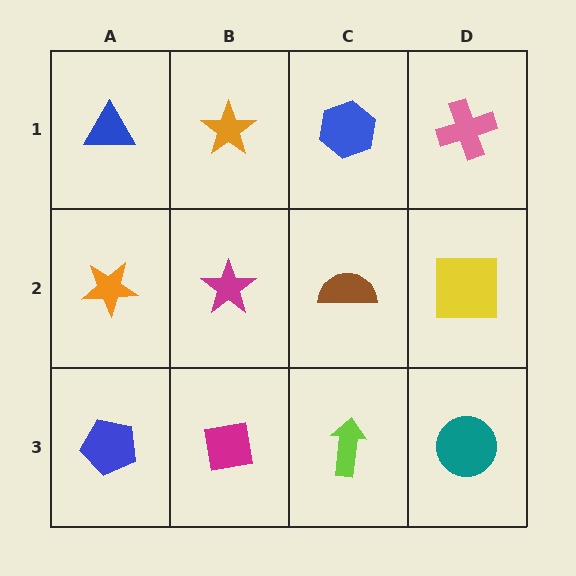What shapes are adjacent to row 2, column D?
A pink cross (row 1, column D), a teal circle (row 3, column D), a brown semicircle (row 2, column C).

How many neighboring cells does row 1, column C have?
3.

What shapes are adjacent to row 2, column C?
A blue hexagon (row 1, column C), a lime arrow (row 3, column C), a magenta star (row 2, column B), a yellow square (row 2, column D).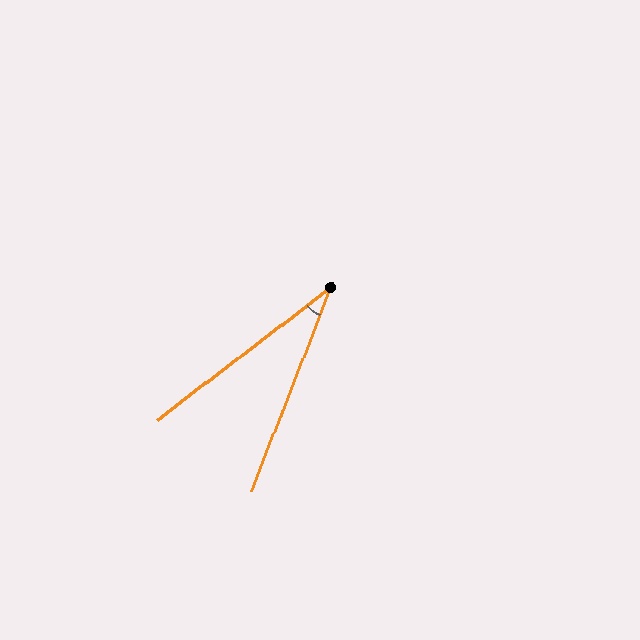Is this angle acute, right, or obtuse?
It is acute.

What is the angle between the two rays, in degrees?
Approximately 31 degrees.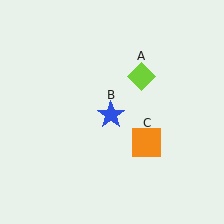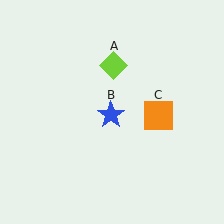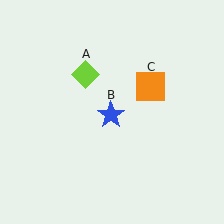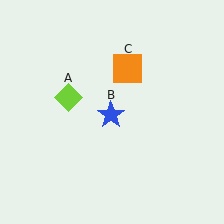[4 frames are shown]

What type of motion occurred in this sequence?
The lime diamond (object A), orange square (object C) rotated counterclockwise around the center of the scene.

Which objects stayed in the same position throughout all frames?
Blue star (object B) remained stationary.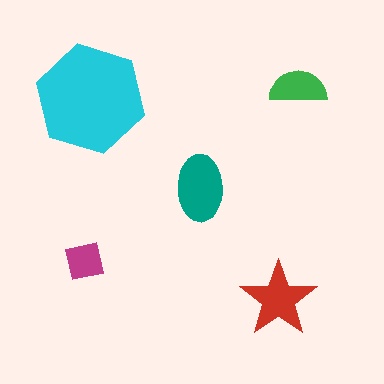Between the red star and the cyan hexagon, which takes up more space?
The cyan hexagon.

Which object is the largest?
The cyan hexagon.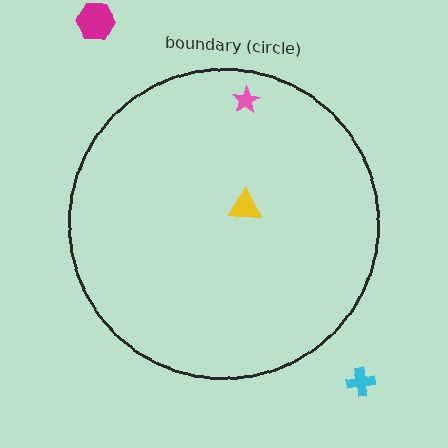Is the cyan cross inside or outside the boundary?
Outside.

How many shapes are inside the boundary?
2 inside, 2 outside.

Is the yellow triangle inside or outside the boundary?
Inside.